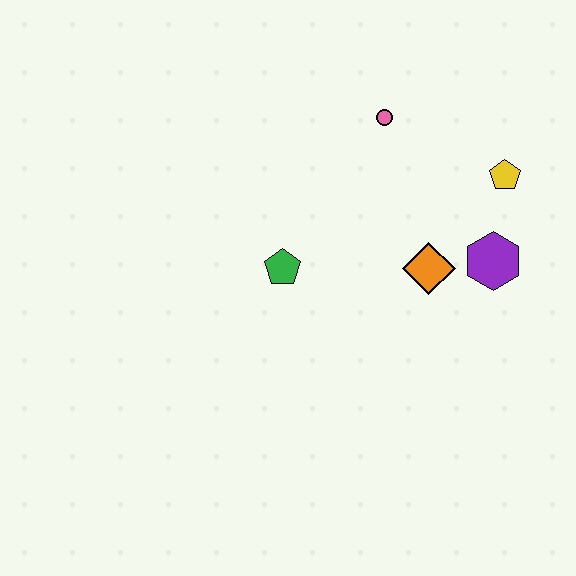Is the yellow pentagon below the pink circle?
Yes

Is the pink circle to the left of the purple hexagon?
Yes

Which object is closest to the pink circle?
The yellow pentagon is closest to the pink circle.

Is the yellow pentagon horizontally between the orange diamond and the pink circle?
No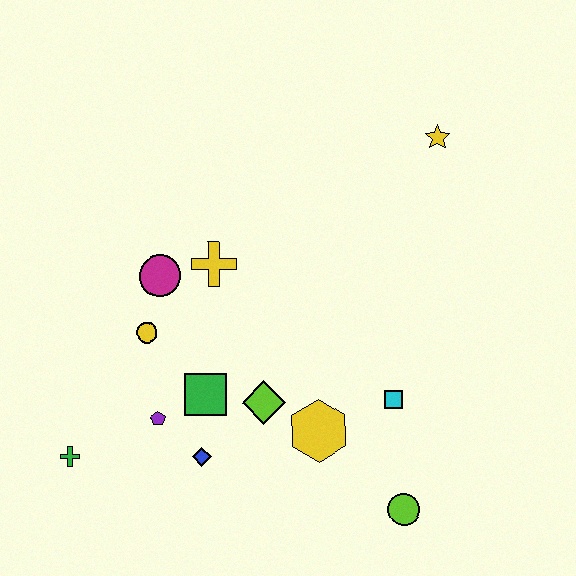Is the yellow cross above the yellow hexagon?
Yes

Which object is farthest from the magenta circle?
The lime circle is farthest from the magenta circle.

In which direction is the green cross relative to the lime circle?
The green cross is to the left of the lime circle.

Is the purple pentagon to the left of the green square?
Yes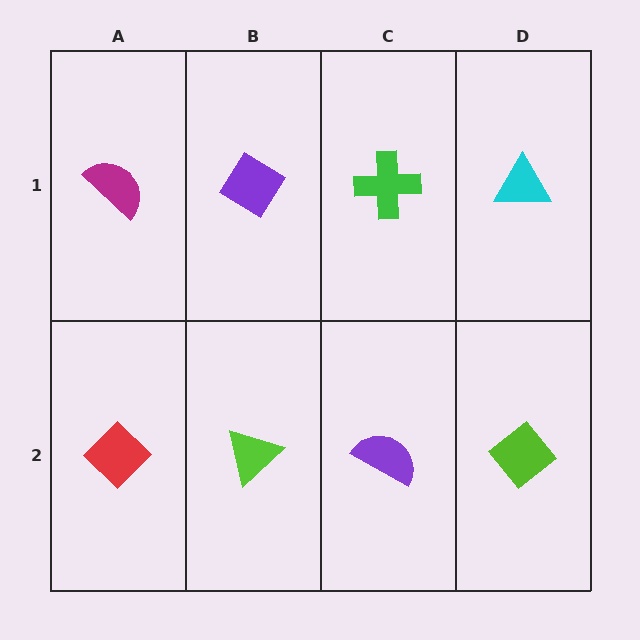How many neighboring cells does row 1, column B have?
3.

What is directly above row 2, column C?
A green cross.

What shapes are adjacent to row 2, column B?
A purple diamond (row 1, column B), a red diamond (row 2, column A), a purple semicircle (row 2, column C).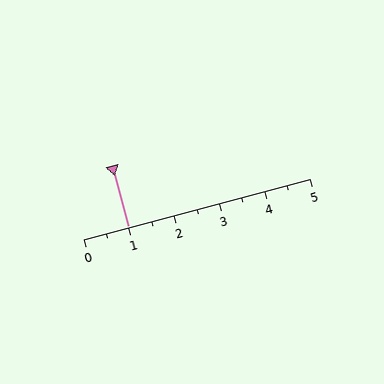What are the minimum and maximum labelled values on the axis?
The axis runs from 0 to 5.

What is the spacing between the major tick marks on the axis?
The major ticks are spaced 1 apart.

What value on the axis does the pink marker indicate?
The marker indicates approximately 1.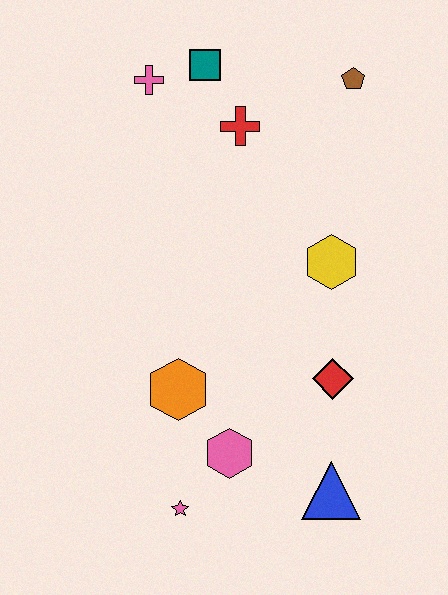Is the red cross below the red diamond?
No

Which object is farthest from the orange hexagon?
The brown pentagon is farthest from the orange hexagon.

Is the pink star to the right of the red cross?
No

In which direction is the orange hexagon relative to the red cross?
The orange hexagon is below the red cross.